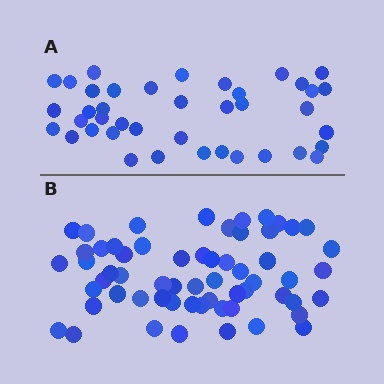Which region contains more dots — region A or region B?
Region B (the bottom region) has more dots.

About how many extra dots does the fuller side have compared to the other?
Region B has approximately 20 more dots than region A.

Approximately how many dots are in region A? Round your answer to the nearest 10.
About 40 dots.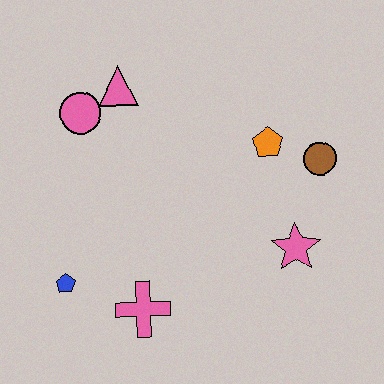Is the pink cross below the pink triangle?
Yes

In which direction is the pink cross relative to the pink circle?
The pink cross is below the pink circle.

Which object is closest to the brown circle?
The orange pentagon is closest to the brown circle.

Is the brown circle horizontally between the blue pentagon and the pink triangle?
No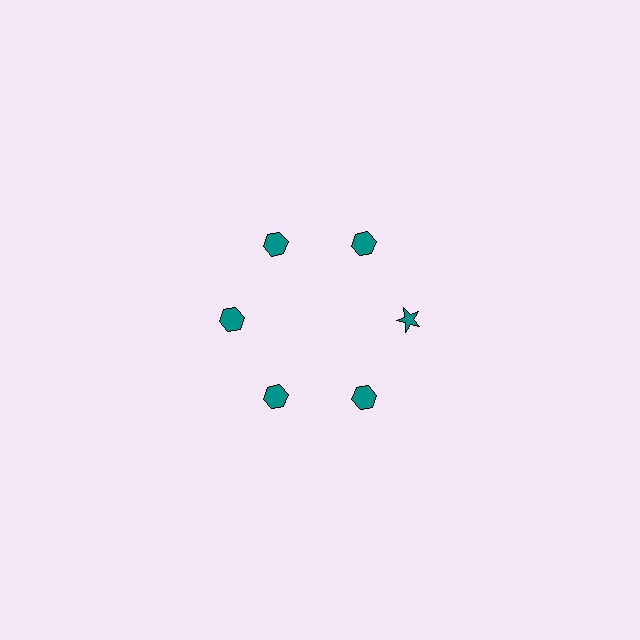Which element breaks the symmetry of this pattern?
The teal star at roughly the 3 o'clock position breaks the symmetry. All other shapes are teal hexagons.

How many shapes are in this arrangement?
There are 6 shapes arranged in a ring pattern.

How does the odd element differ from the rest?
It has a different shape: star instead of hexagon.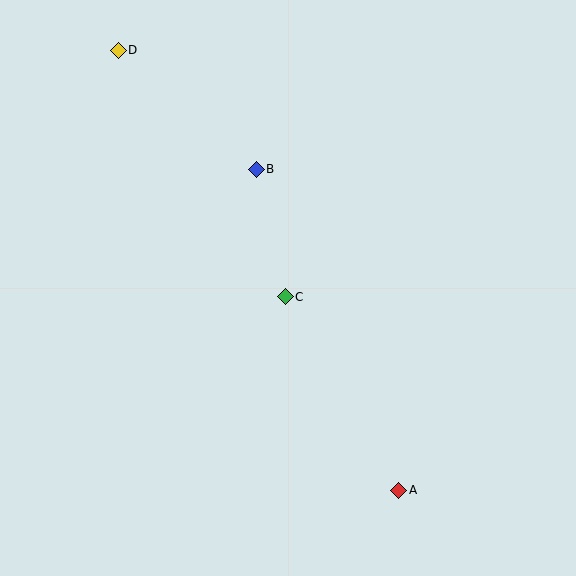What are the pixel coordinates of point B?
Point B is at (256, 169).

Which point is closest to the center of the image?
Point C at (285, 297) is closest to the center.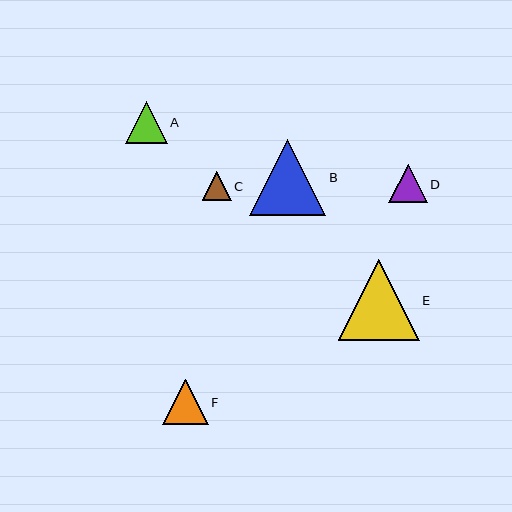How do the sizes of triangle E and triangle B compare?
Triangle E and triangle B are approximately the same size.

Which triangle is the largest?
Triangle E is the largest with a size of approximately 81 pixels.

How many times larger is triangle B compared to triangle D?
Triangle B is approximately 2.0 times the size of triangle D.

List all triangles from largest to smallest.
From largest to smallest: E, B, F, A, D, C.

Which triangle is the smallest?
Triangle C is the smallest with a size of approximately 29 pixels.